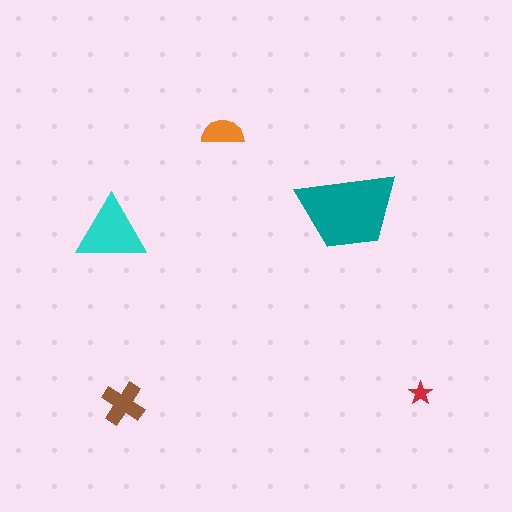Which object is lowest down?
The brown cross is bottommost.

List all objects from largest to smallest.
The teal trapezoid, the cyan triangle, the brown cross, the orange semicircle, the red star.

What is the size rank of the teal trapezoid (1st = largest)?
1st.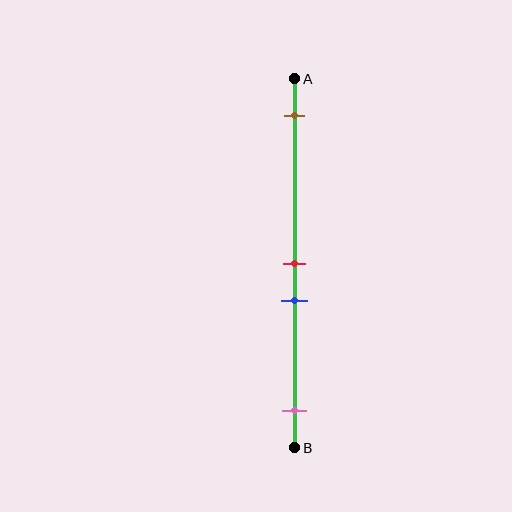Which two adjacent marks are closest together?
The red and blue marks are the closest adjacent pair.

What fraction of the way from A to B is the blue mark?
The blue mark is approximately 60% (0.6) of the way from A to B.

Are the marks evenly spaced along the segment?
No, the marks are not evenly spaced.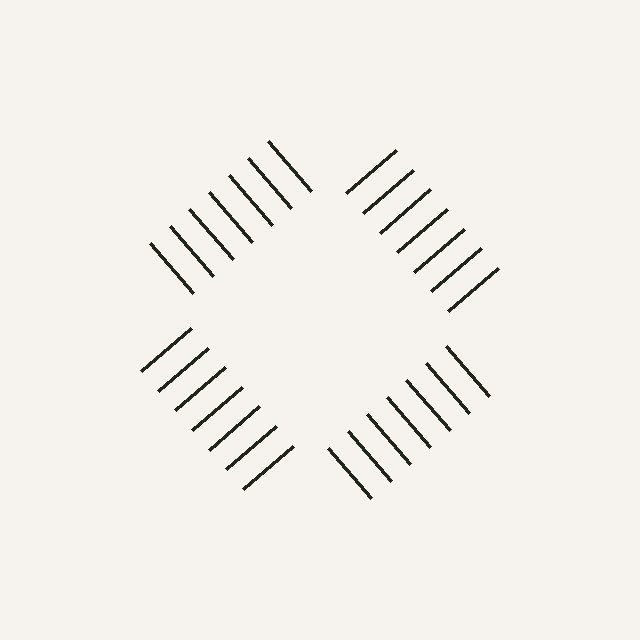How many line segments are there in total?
28 — 7 along each of the 4 edges.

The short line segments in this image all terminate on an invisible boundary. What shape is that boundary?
An illusory square — the line segments terminate on its edges but no continuous stroke is drawn.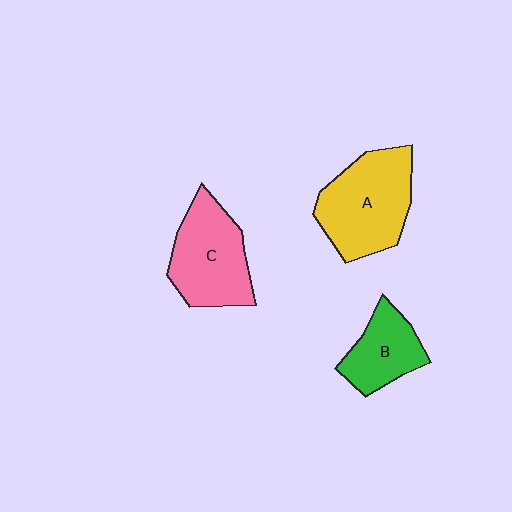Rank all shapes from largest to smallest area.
From largest to smallest: A (yellow), C (pink), B (green).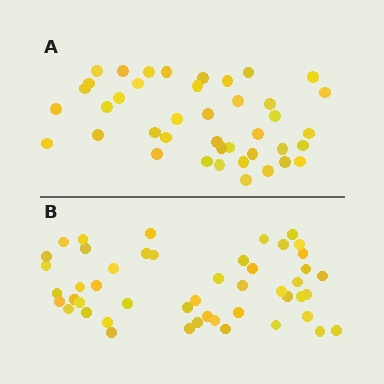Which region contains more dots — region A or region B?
Region B (the bottom region) has more dots.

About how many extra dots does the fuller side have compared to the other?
Region B has roughly 8 or so more dots than region A.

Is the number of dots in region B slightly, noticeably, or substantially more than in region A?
Region B has only slightly more — the two regions are fairly close. The ratio is roughly 1.2 to 1.